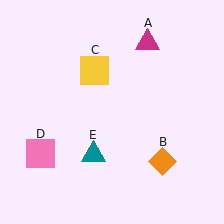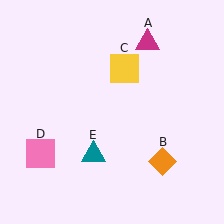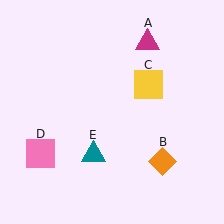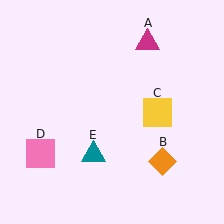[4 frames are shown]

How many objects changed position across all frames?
1 object changed position: yellow square (object C).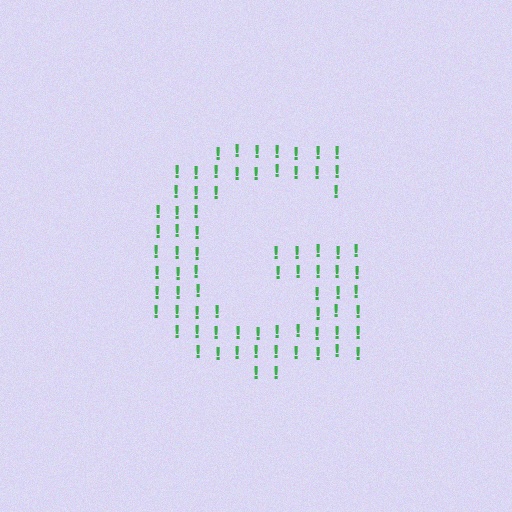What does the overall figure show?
The overall figure shows the letter G.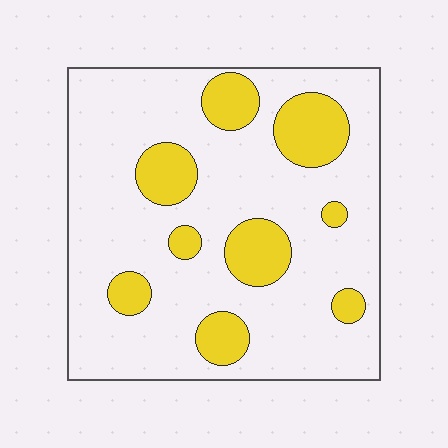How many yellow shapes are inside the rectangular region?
9.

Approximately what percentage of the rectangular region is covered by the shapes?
Approximately 20%.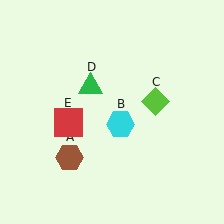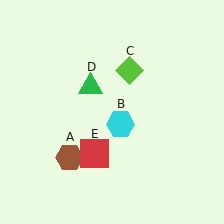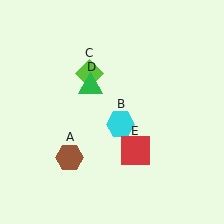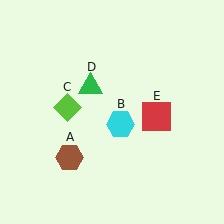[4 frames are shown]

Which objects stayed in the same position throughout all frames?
Brown hexagon (object A) and cyan hexagon (object B) and green triangle (object D) remained stationary.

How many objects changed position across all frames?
2 objects changed position: lime diamond (object C), red square (object E).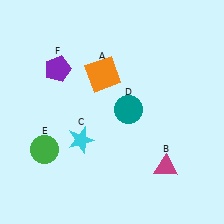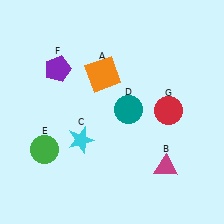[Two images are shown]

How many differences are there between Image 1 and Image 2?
There is 1 difference between the two images.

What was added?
A red circle (G) was added in Image 2.